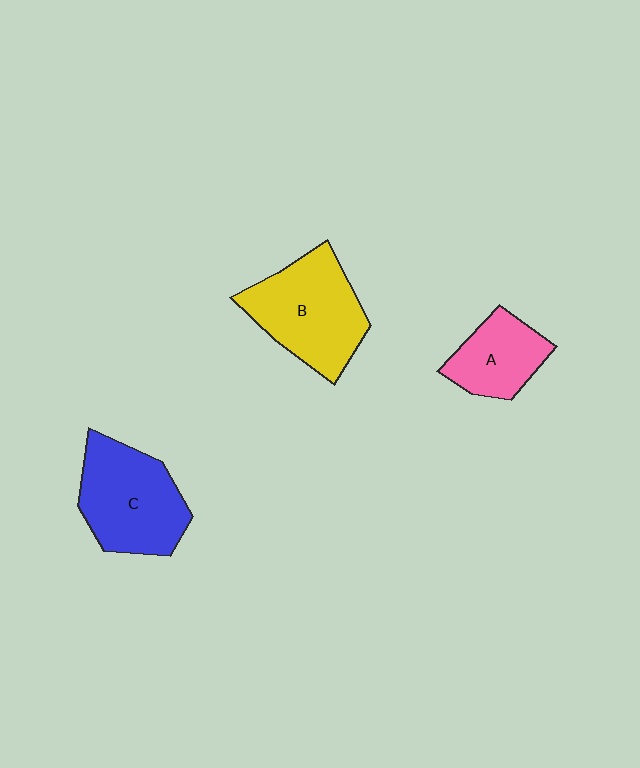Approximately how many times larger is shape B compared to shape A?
Approximately 1.6 times.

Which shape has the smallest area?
Shape A (pink).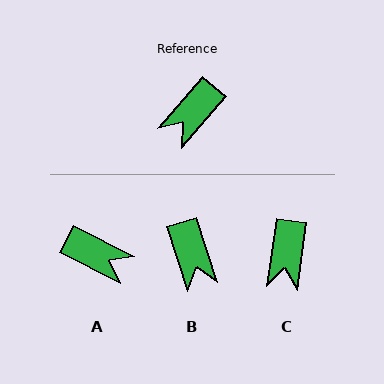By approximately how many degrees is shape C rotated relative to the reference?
Approximately 33 degrees counter-clockwise.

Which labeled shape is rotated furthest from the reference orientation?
A, about 104 degrees away.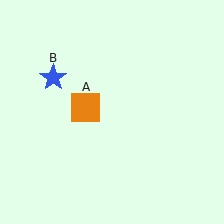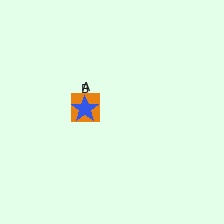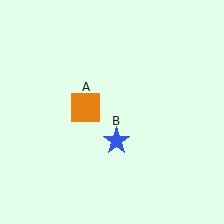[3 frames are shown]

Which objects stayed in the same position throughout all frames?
Orange square (object A) remained stationary.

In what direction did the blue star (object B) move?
The blue star (object B) moved down and to the right.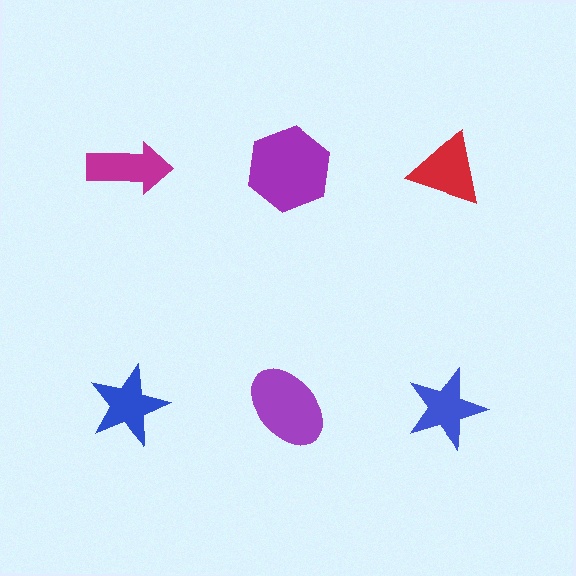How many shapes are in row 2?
3 shapes.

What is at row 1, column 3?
A red triangle.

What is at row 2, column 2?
A purple ellipse.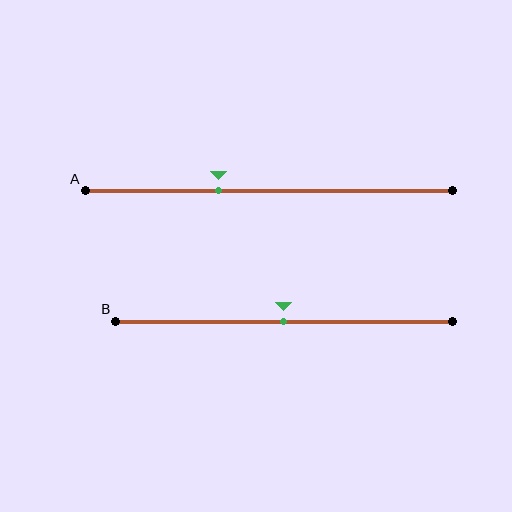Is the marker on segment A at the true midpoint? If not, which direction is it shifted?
No, the marker on segment A is shifted to the left by about 14% of the segment length.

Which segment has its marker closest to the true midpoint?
Segment B has its marker closest to the true midpoint.